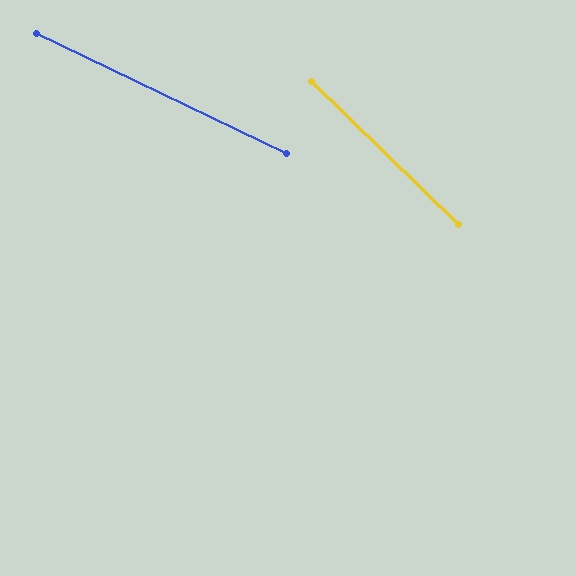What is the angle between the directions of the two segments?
Approximately 19 degrees.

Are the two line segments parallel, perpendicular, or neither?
Neither parallel nor perpendicular — they differ by about 19°.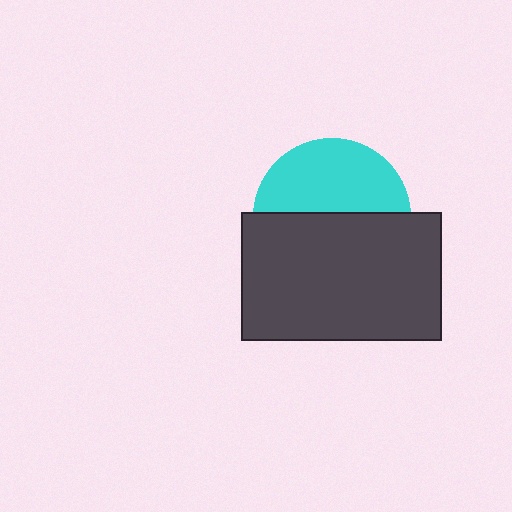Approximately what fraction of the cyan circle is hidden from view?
Roughly 54% of the cyan circle is hidden behind the dark gray rectangle.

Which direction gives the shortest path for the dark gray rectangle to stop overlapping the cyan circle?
Moving down gives the shortest separation.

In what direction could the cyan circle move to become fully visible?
The cyan circle could move up. That would shift it out from behind the dark gray rectangle entirely.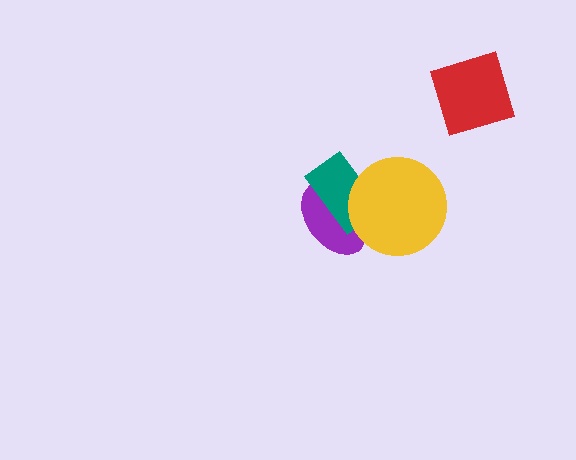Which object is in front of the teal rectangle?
The yellow circle is in front of the teal rectangle.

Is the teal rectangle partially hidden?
Yes, it is partially covered by another shape.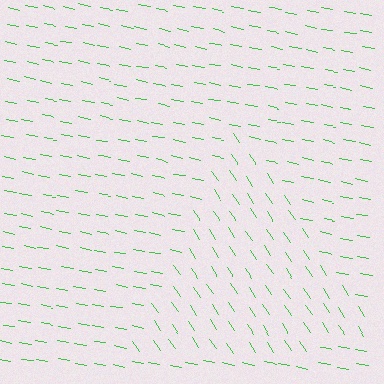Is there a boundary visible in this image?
Yes, there is a texture boundary formed by a change in line orientation.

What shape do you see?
I see a triangle.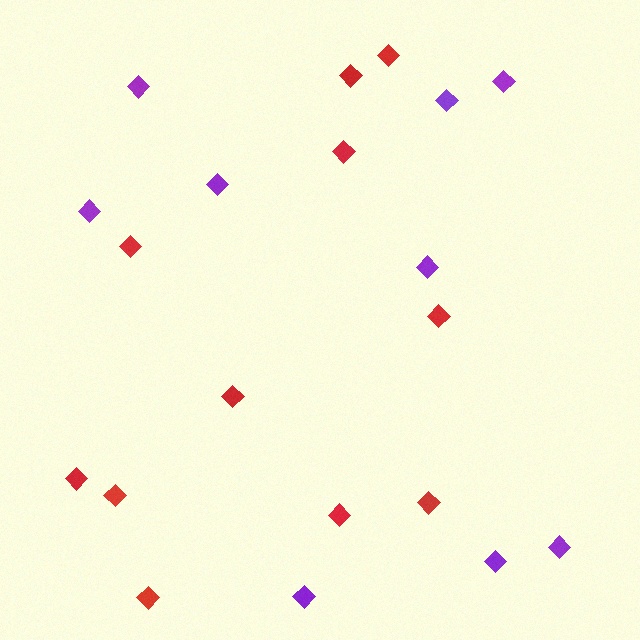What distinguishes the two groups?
There are 2 groups: one group of red diamonds (11) and one group of purple diamonds (9).